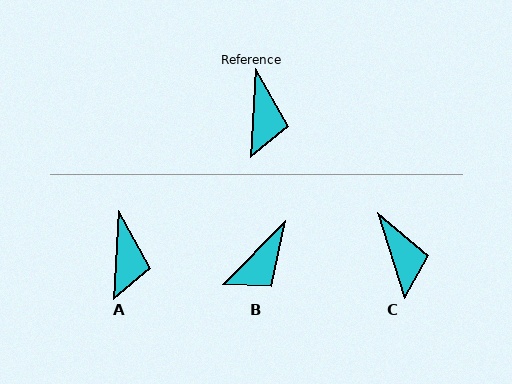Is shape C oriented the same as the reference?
No, it is off by about 21 degrees.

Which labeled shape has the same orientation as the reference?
A.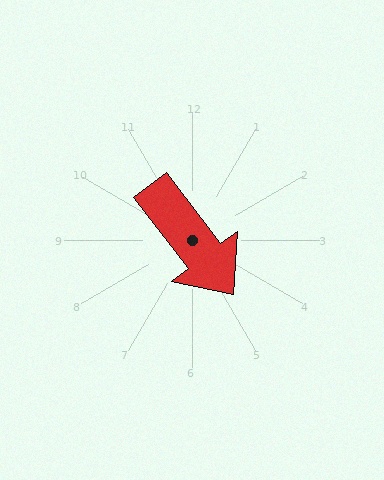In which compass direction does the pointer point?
Southeast.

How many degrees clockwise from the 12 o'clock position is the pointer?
Approximately 143 degrees.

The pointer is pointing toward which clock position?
Roughly 5 o'clock.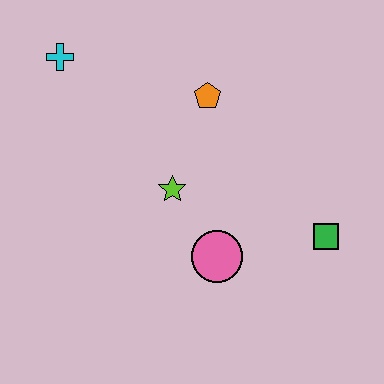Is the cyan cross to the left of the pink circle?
Yes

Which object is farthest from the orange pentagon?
The green square is farthest from the orange pentagon.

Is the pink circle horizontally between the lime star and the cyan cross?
No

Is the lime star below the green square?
No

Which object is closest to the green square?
The pink circle is closest to the green square.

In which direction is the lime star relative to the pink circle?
The lime star is above the pink circle.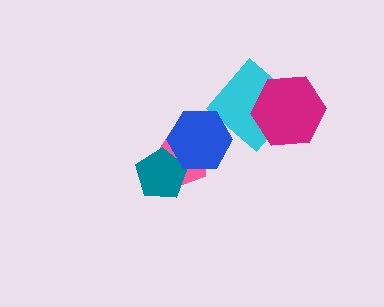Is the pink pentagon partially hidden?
Yes, it is partially covered by another shape.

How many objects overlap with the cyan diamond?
2 objects overlap with the cyan diamond.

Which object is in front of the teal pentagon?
The blue hexagon is in front of the teal pentagon.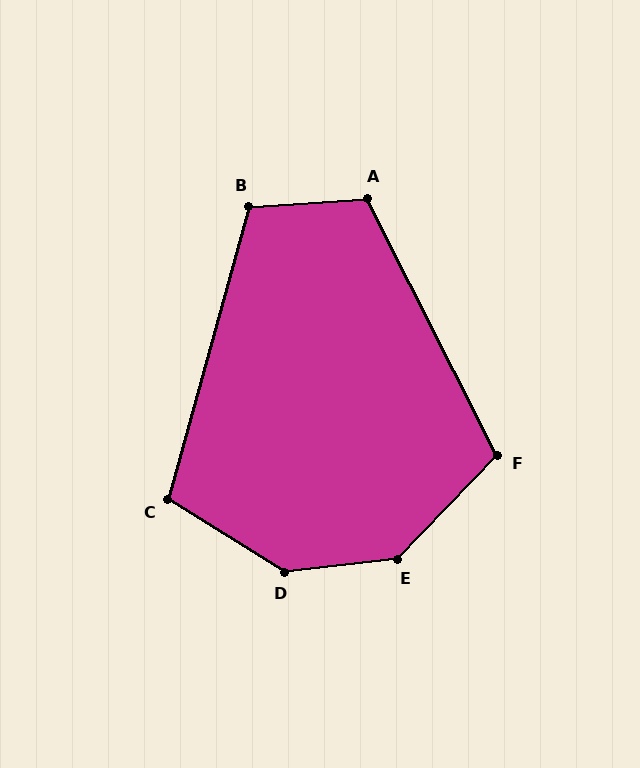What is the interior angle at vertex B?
Approximately 109 degrees (obtuse).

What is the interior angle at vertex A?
Approximately 113 degrees (obtuse).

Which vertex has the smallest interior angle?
C, at approximately 106 degrees.